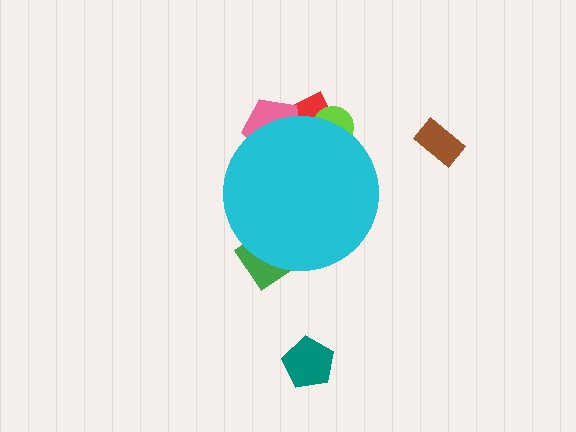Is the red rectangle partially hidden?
Yes, the red rectangle is partially hidden behind the cyan circle.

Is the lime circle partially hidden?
Yes, the lime circle is partially hidden behind the cyan circle.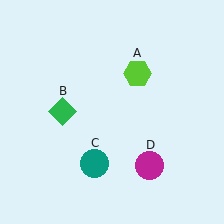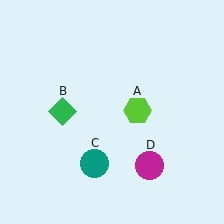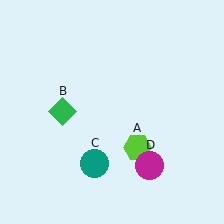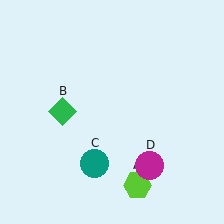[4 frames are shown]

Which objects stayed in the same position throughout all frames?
Green diamond (object B) and teal circle (object C) and magenta circle (object D) remained stationary.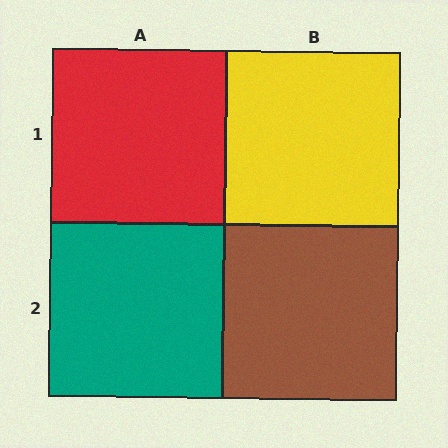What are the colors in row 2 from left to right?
Teal, brown.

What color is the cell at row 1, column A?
Red.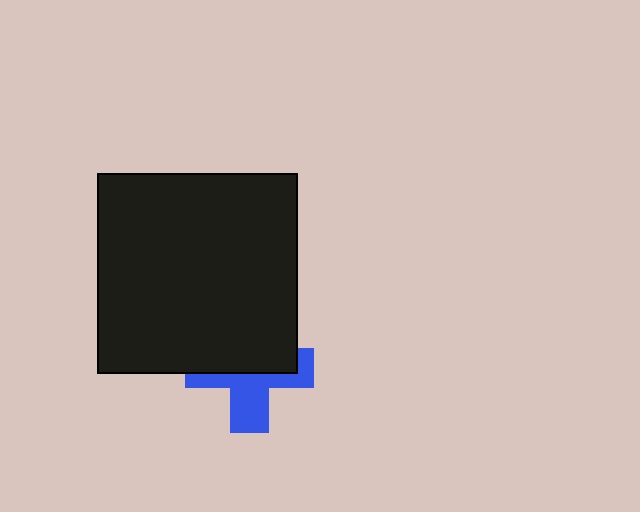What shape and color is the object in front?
The object in front is a black square.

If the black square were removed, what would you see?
You would see the complete blue cross.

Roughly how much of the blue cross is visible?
About half of it is visible (roughly 46%).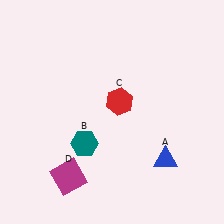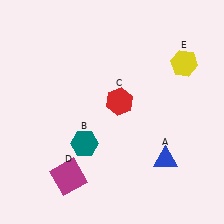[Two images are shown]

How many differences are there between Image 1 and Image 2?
There is 1 difference between the two images.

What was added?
A yellow hexagon (E) was added in Image 2.